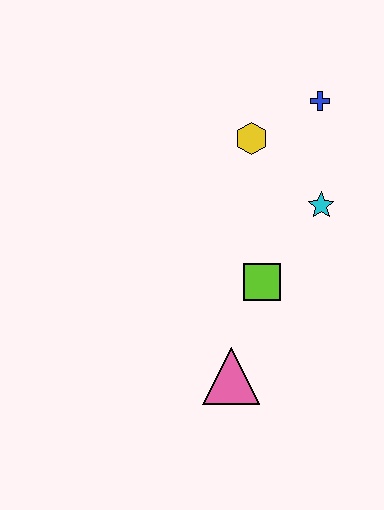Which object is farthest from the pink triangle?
The blue cross is farthest from the pink triangle.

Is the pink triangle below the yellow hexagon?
Yes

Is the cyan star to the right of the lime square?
Yes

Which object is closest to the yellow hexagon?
The blue cross is closest to the yellow hexagon.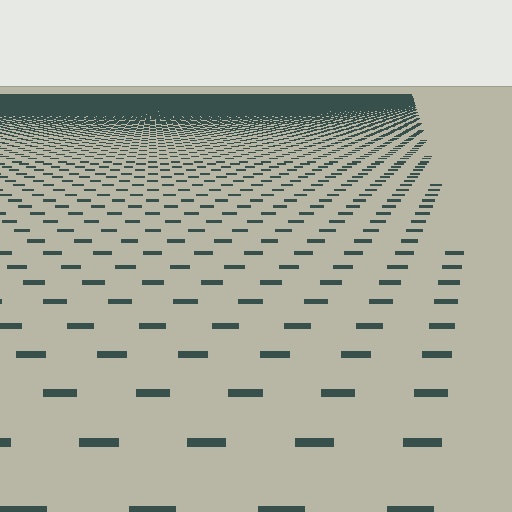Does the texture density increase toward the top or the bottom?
Density increases toward the top.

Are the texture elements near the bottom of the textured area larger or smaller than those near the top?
Larger. Near the bottom, elements are closer to the viewer and appear at a bigger on-screen size.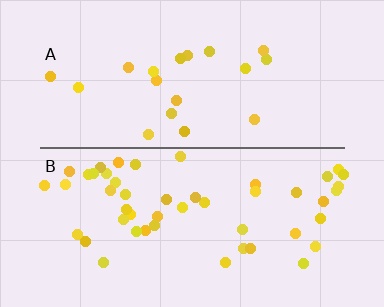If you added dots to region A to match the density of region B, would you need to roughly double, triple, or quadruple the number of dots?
Approximately double.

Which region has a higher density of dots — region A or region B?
B (the bottom).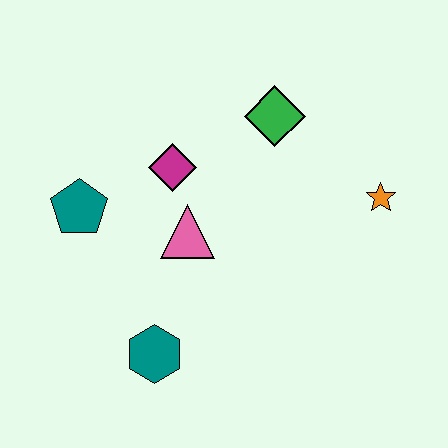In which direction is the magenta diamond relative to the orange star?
The magenta diamond is to the left of the orange star.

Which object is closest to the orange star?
The green diamond is closest to the orange star.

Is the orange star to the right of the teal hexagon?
Yes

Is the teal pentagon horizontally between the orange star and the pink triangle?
No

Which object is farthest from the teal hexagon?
The orange star is farthest from the teal hexagon.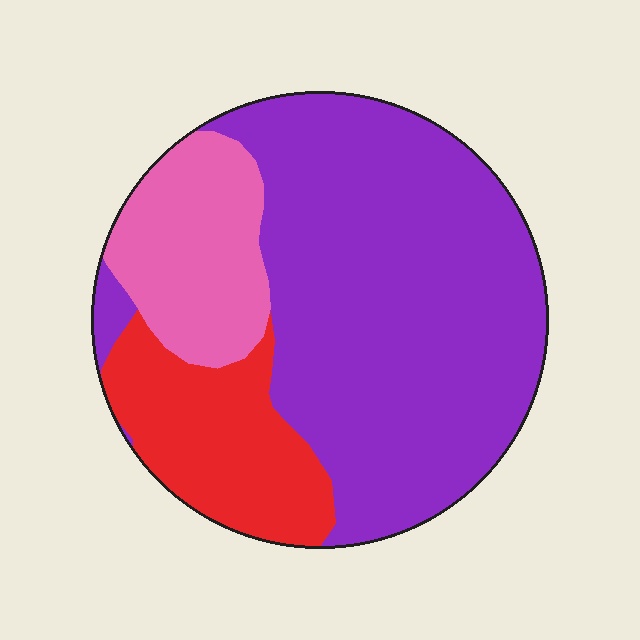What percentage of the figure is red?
Red takes up about one fifth (1/5) of the figure.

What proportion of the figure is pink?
Pink covers 17% of the figure.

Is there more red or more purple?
Purple.